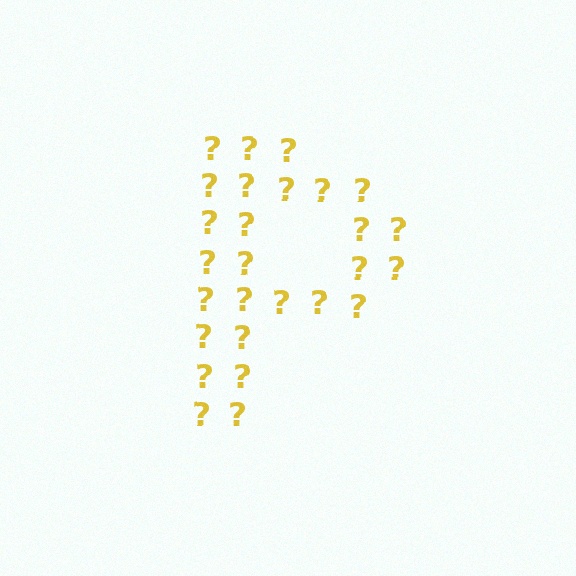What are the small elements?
The small elements are question marks.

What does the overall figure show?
The overall figure shows the letter P.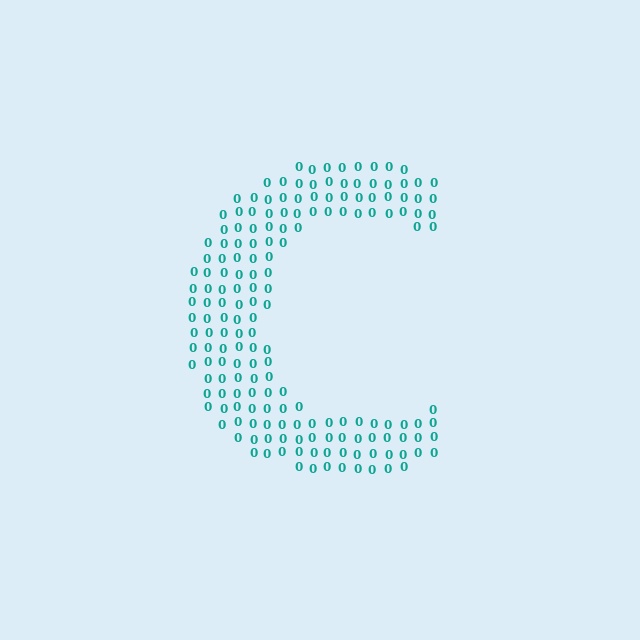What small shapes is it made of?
It is made of small digit 0's.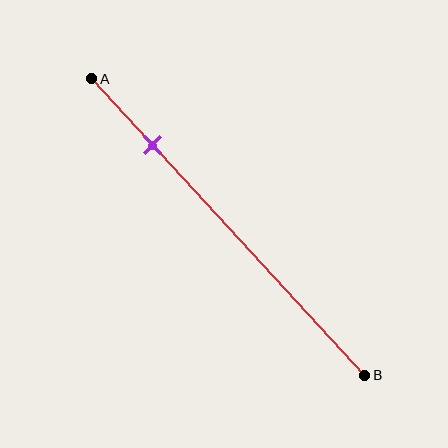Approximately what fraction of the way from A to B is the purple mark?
The purple mark is approximately 20% of the way from A to B.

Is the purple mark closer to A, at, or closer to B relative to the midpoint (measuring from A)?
The purple mark is closer to point A than the midpoint of segment AB.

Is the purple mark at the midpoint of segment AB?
No, the mark is at about 20% from A, not at the 50% midpoint.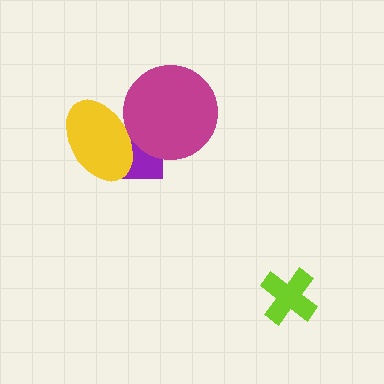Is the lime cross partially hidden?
No, no other shape covers it.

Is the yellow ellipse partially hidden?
Yes, it is partially covered by another shape.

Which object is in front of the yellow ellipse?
The magenta circle is in front of the yellow ellipse.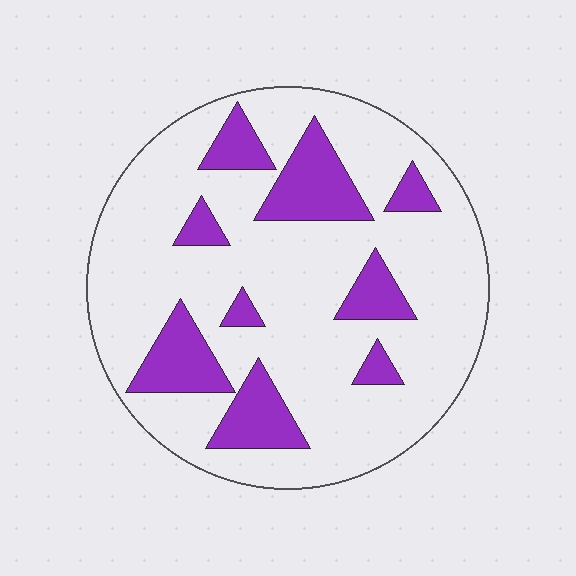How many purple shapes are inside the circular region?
9.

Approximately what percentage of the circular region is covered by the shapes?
Approximately 20%.